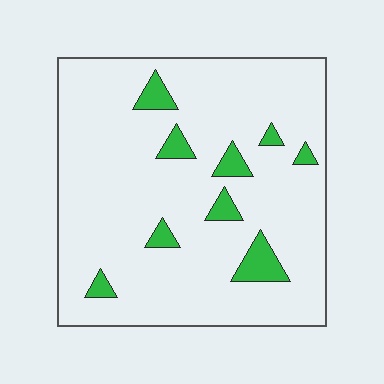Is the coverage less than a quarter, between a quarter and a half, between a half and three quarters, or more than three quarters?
Less than a quarter.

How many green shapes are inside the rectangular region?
9.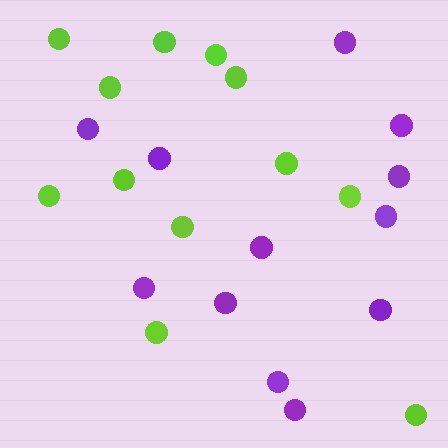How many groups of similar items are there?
There are 2 groups: one group of purple circles (12) and one group of lime circles (12).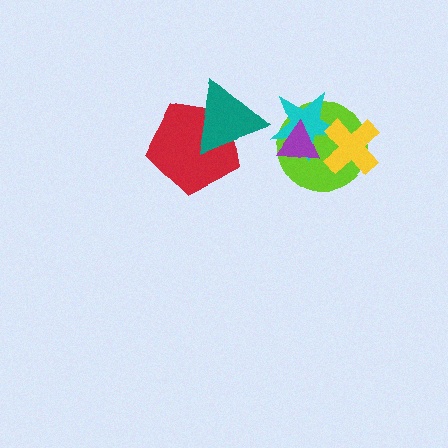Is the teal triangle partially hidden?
No, no other shape covers it.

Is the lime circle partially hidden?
Yes, it is partially covered by another shape.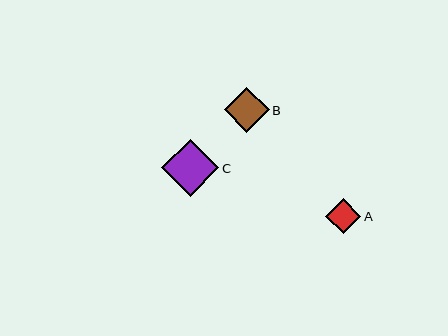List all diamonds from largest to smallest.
From largest to smallest: C, B, A.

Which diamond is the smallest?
Diamond A is the smallest with a size of approximately 35 pixels.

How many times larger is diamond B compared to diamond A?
Diamond B is approximately 1.3 times the size of diamond A.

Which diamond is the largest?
Diamond C is the largest with a size of approximately 57 pixels.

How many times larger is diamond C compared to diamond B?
Diamond C is approximately 1.3 times the size of diamond B.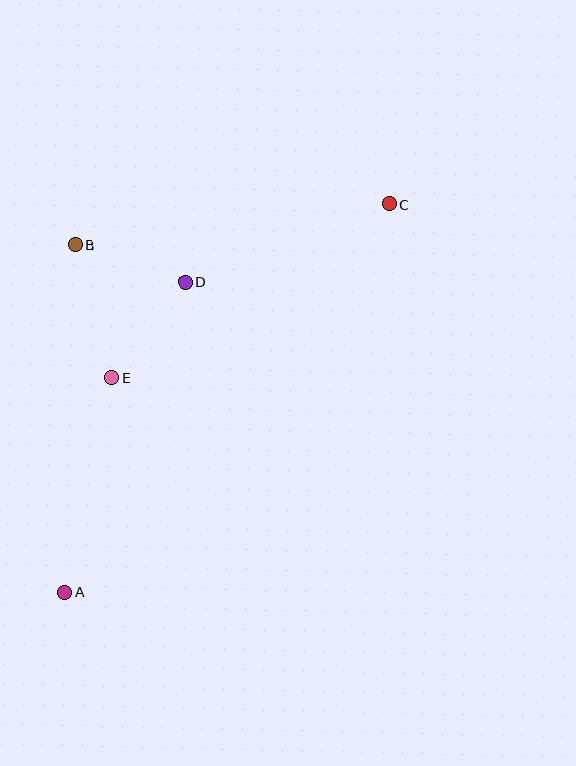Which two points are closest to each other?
Points B and D are closest to each other.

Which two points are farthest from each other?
Points A and C are farthest from each other.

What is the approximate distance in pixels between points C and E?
The distance between C and E is approximately 327 pixels.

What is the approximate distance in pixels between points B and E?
The distance between B and E is approximately 138 pixels.